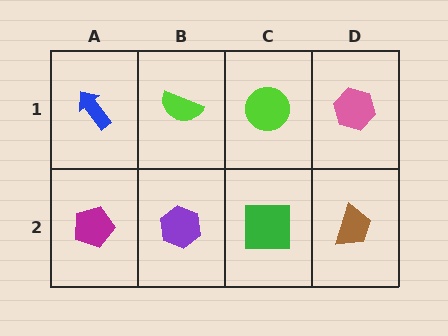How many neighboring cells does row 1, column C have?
3.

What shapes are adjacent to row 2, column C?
A lime circle (row 1, column C), a purple hexagon (row 2, column B), a brown trapezoid (row 2, column D).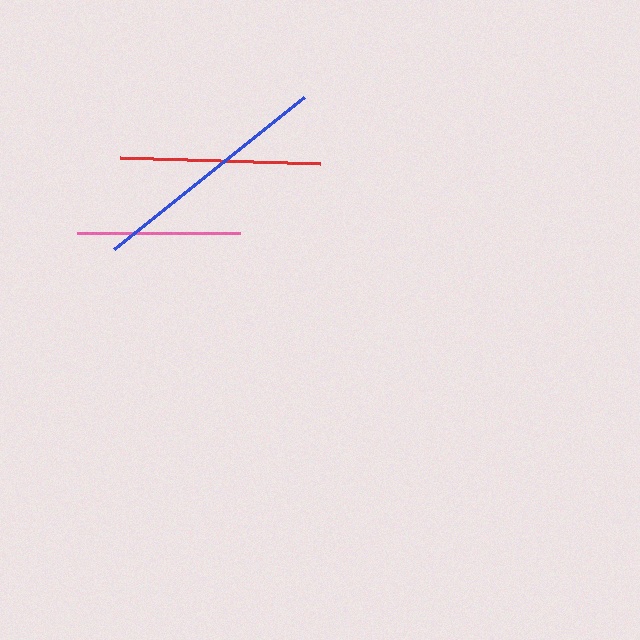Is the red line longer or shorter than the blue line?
The blue line is longer than the red line.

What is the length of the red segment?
The red segment is approximately 200 pixels long.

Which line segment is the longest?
The blue line is the longest at approximately 244 pixels.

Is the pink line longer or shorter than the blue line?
The blue line is longer than the pink line.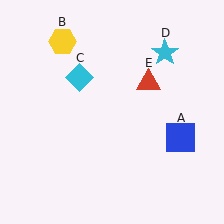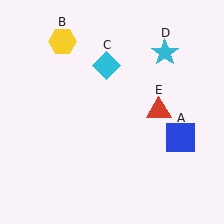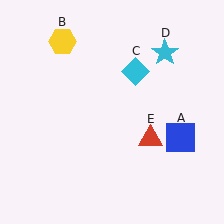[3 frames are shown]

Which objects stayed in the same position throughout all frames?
Blue square (object A) and yellow hexagon (object B) and cyan star (object D) remained stationary.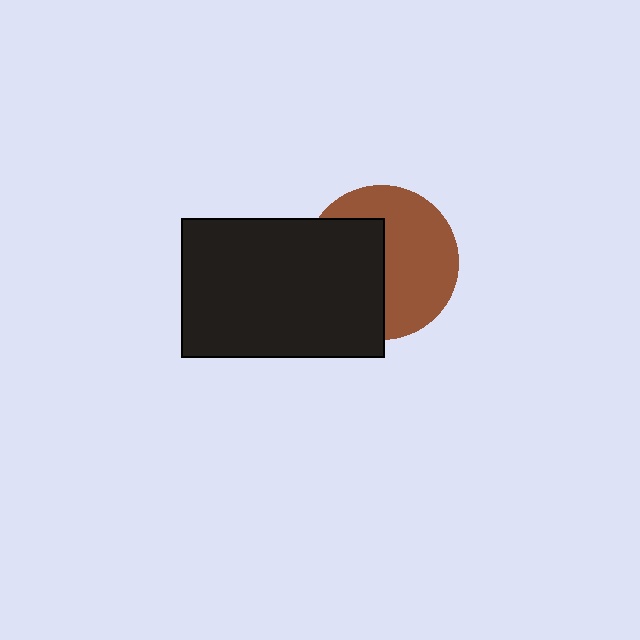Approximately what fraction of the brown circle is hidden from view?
Roughly 45% of the brown circle is hidden behind the black rectangle.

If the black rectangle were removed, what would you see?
You would see the complete brown circle.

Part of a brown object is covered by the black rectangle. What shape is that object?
It is a circle.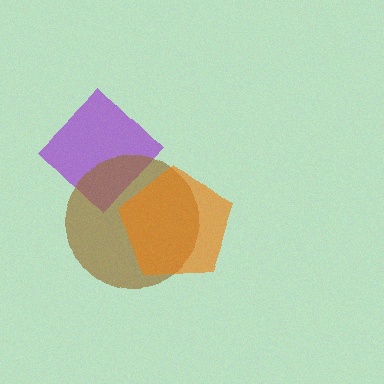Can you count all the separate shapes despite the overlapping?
Yes, there are 3 separate shapes.